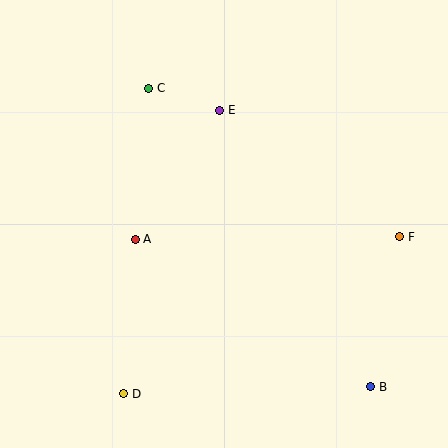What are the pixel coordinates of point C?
Point C is at (149, 88).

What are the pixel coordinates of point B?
Point B is at (371, 387).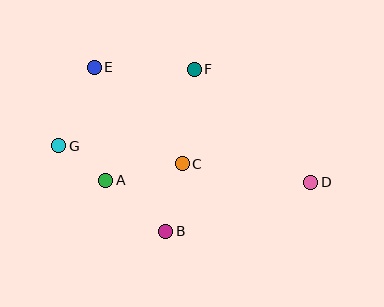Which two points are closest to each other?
Points A and G are closest to each other.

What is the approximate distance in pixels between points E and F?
The distance between E and F is approximately 100 pixels.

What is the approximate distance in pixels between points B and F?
The distance between B and F is approximately 165 pixels.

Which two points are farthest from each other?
Points D and G are farthest from each other.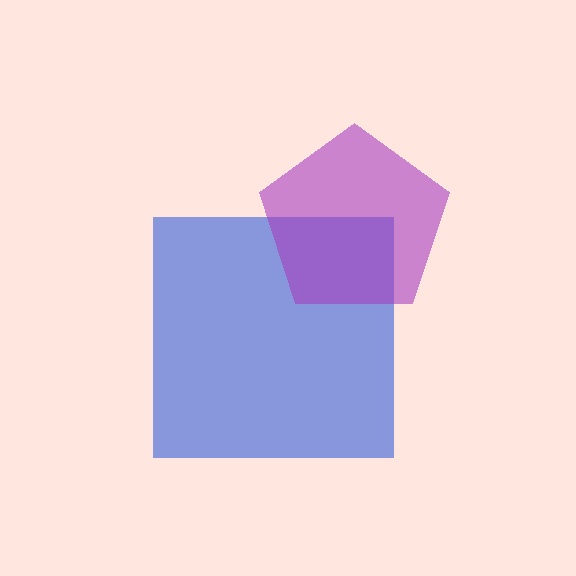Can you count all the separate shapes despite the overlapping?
Yes, there are 2 separate shapes.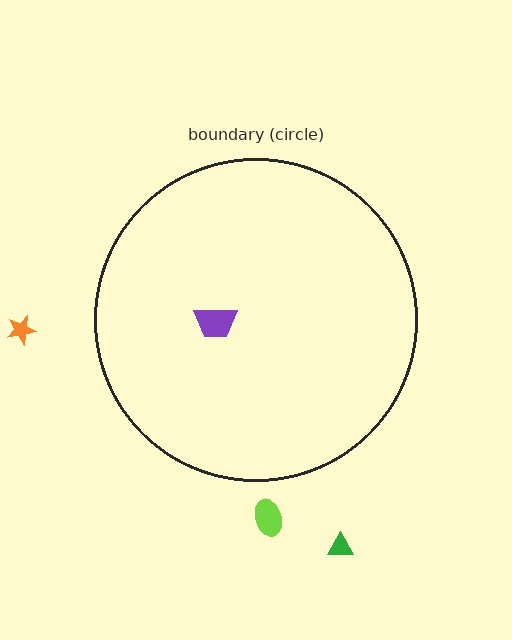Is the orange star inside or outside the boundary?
Outside.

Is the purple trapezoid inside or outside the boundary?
Inside.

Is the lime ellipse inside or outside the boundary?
Outside.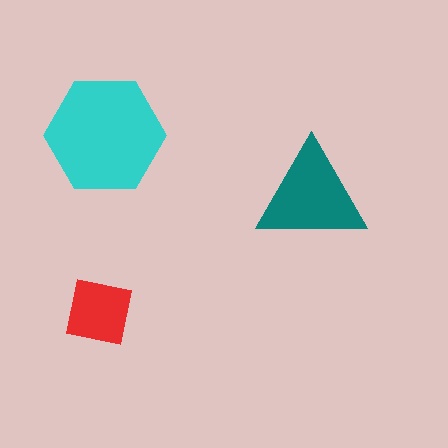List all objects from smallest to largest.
The red square, the teal triangle, the cyan hexagon.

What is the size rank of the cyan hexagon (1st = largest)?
1st.